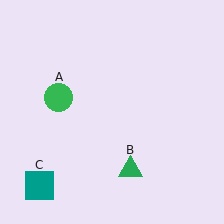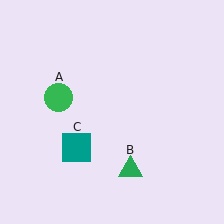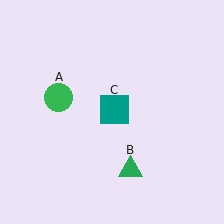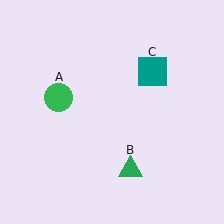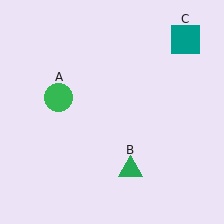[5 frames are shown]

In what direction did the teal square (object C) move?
The teal square (object C) moved up and to the right.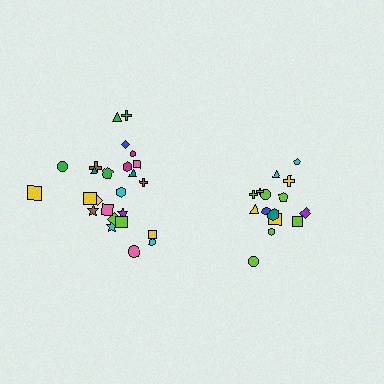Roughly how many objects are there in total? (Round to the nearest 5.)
Roughly 40 objects in total.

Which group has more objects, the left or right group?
The left group.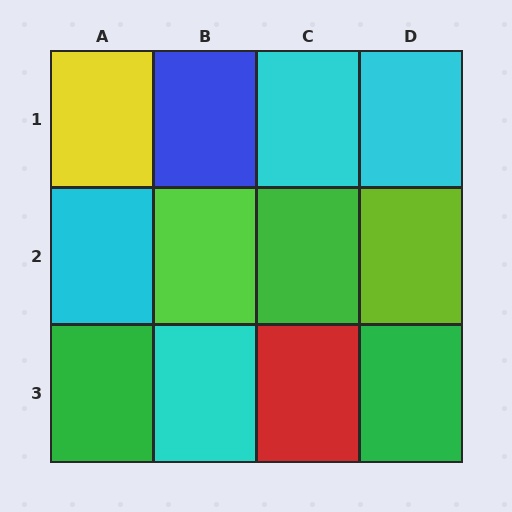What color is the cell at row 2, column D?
Lime.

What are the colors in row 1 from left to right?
Yellow, blue, cyan, cyan.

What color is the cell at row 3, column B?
Cyan.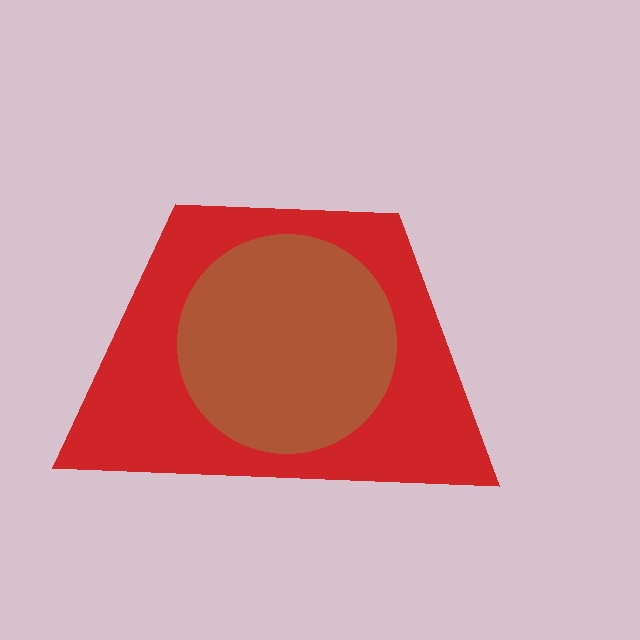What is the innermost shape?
The brown circle.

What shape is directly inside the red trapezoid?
The brown circle.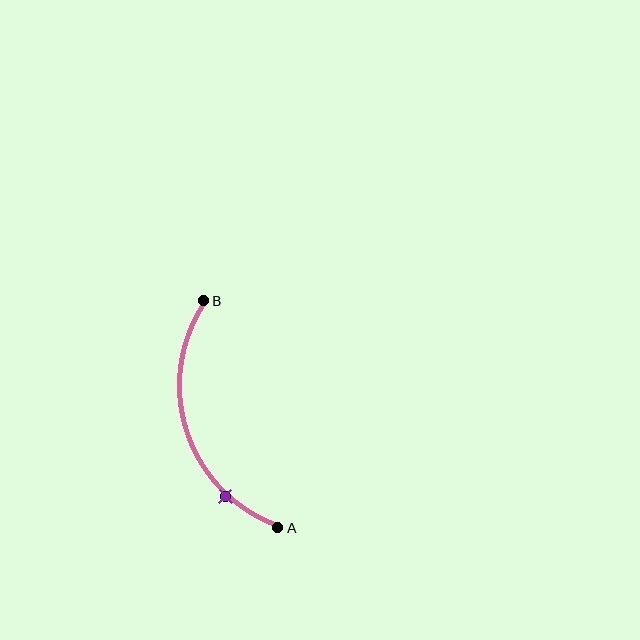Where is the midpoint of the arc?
The arc midpoint is the point on the curve farthest from the straight line joining A and B. It sits to the left of that line.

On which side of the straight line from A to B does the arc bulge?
The arc bulges to the left of the straight line connecting A and B.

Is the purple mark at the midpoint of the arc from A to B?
No. The purple mark lies on the arc but is closer to endpoint A. The arc midpoint would be at the point on the curve equidistant along the arc from both A and B.